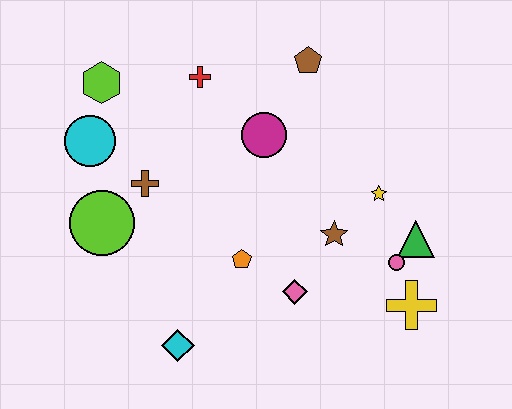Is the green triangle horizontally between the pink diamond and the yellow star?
No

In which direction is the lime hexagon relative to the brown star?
The lime hexagon is to the left of the brown star.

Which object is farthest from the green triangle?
The lime hexagon is farthest from the green triangle.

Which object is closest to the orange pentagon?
The pink diamond is closest to the orange pentagon.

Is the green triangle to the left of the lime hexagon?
No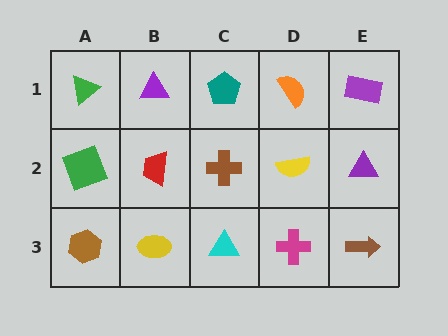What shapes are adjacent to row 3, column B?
A red trapezoid (row 2, column B), a brown hexagon (row 3, column A), a cyan triangle (row 3, column C).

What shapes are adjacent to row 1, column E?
A purple triangle (row 2, column E), an orange semicircle (row 1, column D).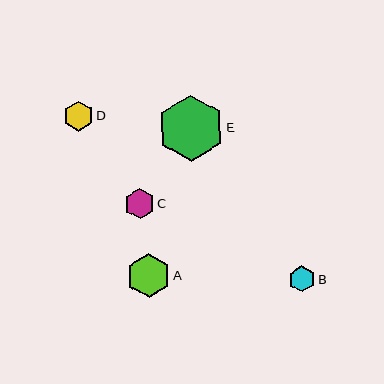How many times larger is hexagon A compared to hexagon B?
Hexagon A is approximately 1.7 times the size of hexagon B.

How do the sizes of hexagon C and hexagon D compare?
Hexagon C and hexagon D are approximately the same size.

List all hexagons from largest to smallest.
From largest to smallest: E, A, C, D, B.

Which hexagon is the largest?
Hexagon E is the largest with a size of approximately 66 pixels.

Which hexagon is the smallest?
Hexagon B is the smallest with a size of approximately 26 pixels.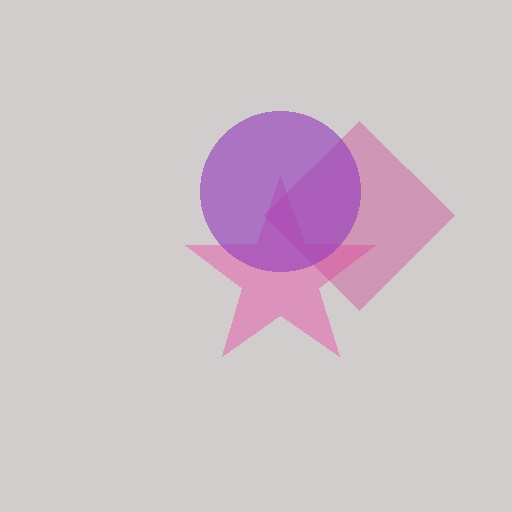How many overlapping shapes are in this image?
There are 3 overlapping shapes in the image.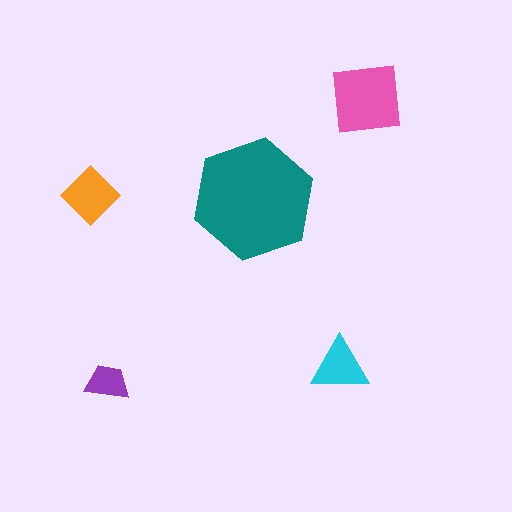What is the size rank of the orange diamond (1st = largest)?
3rd.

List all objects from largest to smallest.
The teal hexagon, the pink square, the orange diamond, the cyan triangle, the purple trapezoid.